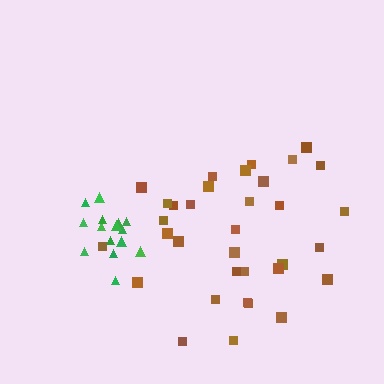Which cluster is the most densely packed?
Green.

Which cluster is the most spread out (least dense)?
Brown.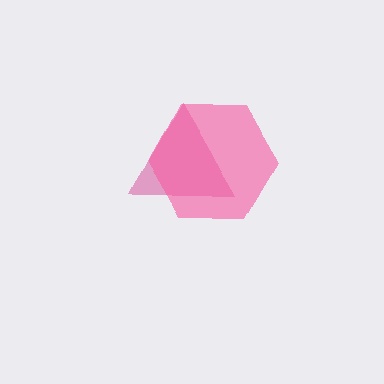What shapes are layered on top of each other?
The layered shapes are: a magenta triangle, a pink hexagon.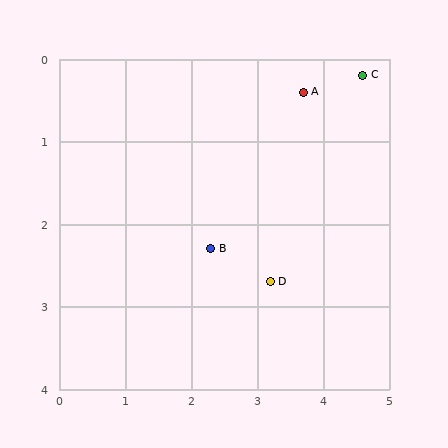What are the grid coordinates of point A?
Point A is at approximately (3.7, 0.4).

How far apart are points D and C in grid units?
Points D and C are about 2.9 grid units apart.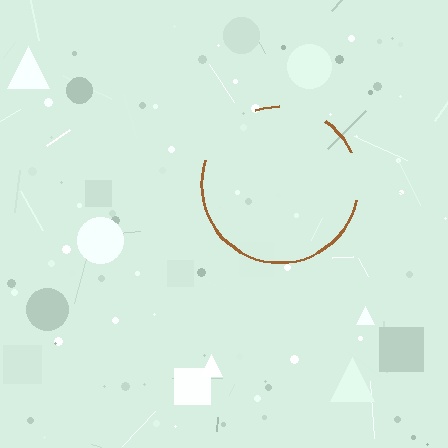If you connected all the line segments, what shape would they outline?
They would outline a circle.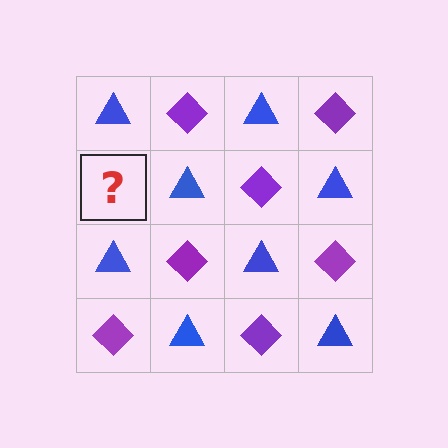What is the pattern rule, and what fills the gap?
The rule is that it alternates blue triangle and purple diamond in a checkerboard pattern. The gap should be filled with a purple diamond.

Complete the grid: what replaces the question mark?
The question mark should be replaced with a purple diamond.